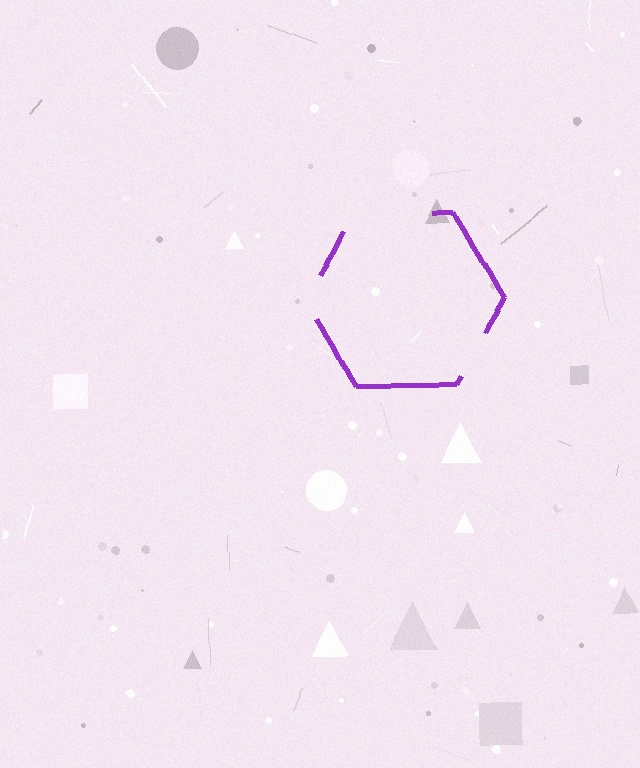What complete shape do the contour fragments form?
The contour fragments form a hexagon.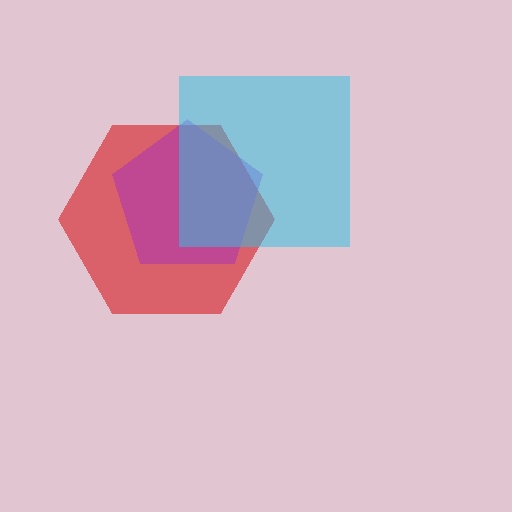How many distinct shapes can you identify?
There are 3 distinct shapes: a red hexagon, a purple pentagon, a cyan square.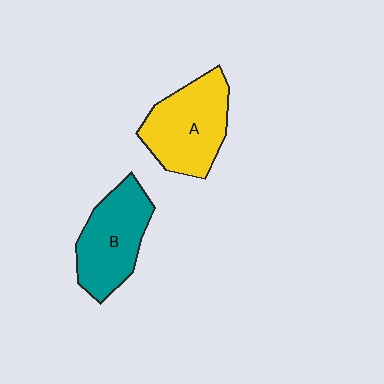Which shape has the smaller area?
Shape B (teal).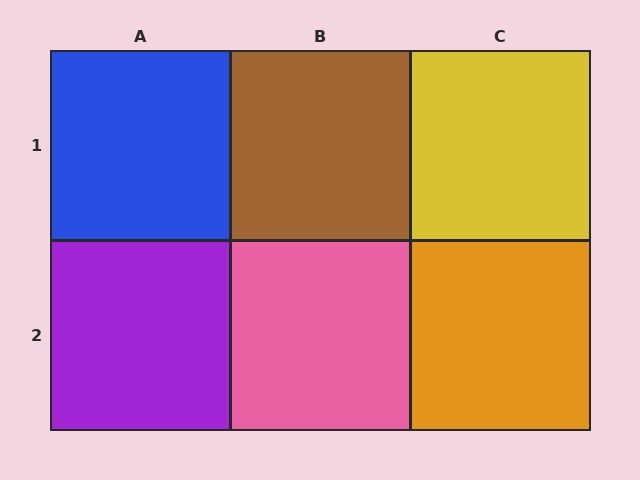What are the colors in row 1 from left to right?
Blue, brown, yellow.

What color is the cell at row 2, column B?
Pink.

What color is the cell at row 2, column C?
Orange.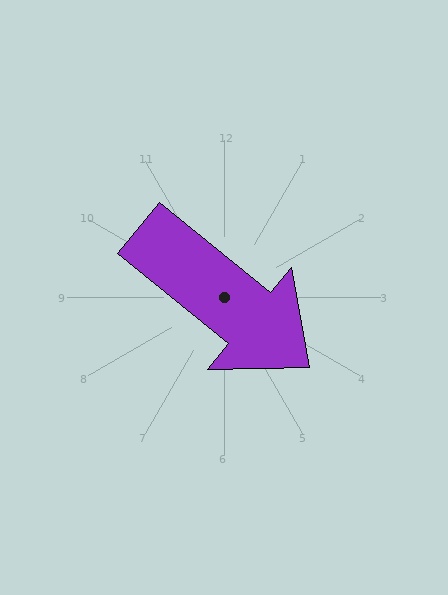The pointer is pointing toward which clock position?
Roughly 4 o'clock.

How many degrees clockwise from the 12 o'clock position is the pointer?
Approximately 129 degrees.